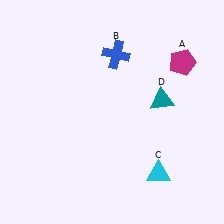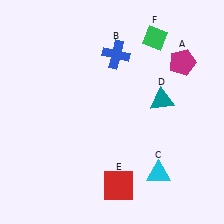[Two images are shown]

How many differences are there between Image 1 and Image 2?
There are 2 differences between the two images.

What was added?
A red square (E), a green diamond (F) were added in Image 2.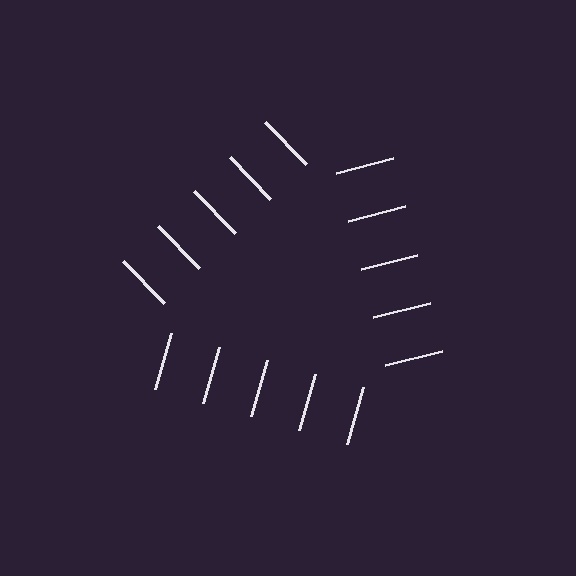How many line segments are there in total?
15 — 5 along each of the 3 edges.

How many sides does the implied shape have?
3 sides — the line-ends trace a triangle.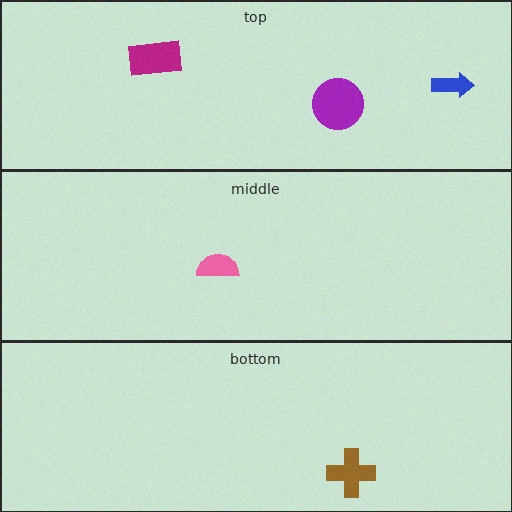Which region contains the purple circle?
The top region.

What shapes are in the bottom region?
The brown cross.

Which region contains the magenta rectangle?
The top region.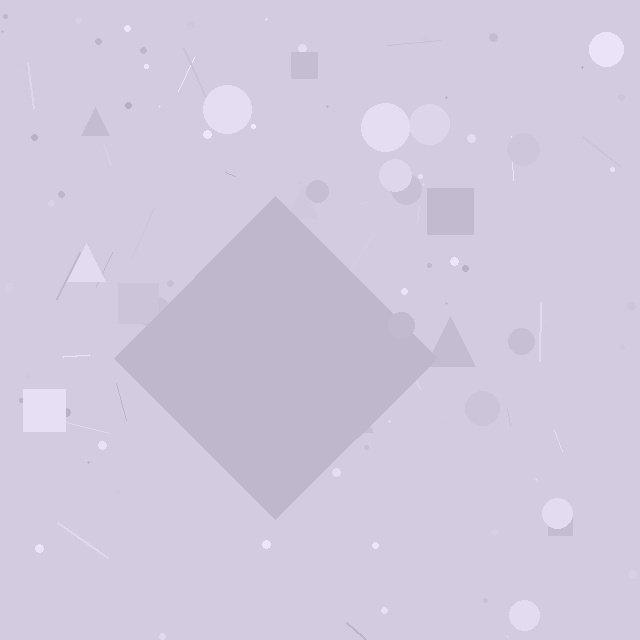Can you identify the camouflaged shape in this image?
The camouflaged shape is a diamond.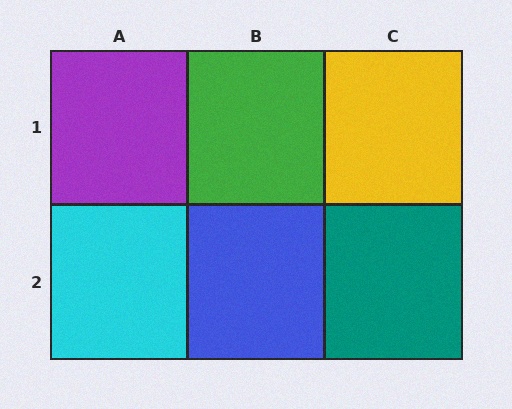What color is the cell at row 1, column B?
Green.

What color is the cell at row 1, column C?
Yellow.